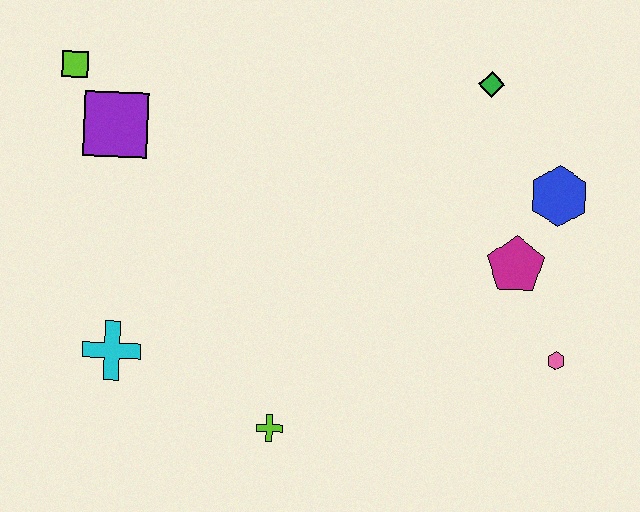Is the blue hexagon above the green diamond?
No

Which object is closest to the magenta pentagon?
The blue hexagon is closest to the magenta pentagon.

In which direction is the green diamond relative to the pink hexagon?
The green diamond is above the pink hexagon.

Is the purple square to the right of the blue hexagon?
No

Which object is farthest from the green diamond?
The cyan cross is farthest from the green diamond.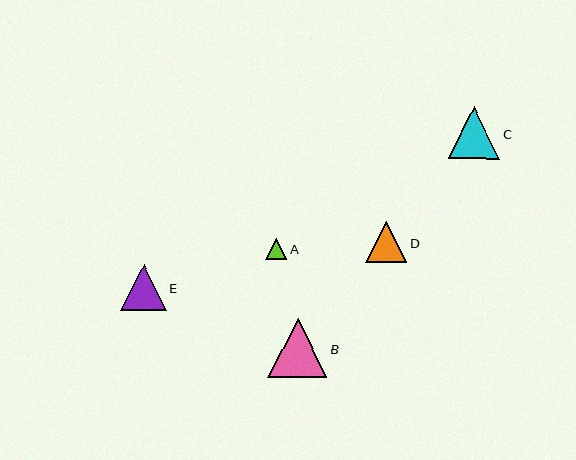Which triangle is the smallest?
Triangle A is the smallest with a size of approximately 21 pixels.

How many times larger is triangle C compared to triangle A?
Triangle C is approximately 2.5 times the size of triangle A.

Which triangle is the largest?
Triangle B is the largest with a size of approximately 59 pixels.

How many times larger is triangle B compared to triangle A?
Triangle B is approximately 2.8 times the size of triangle A.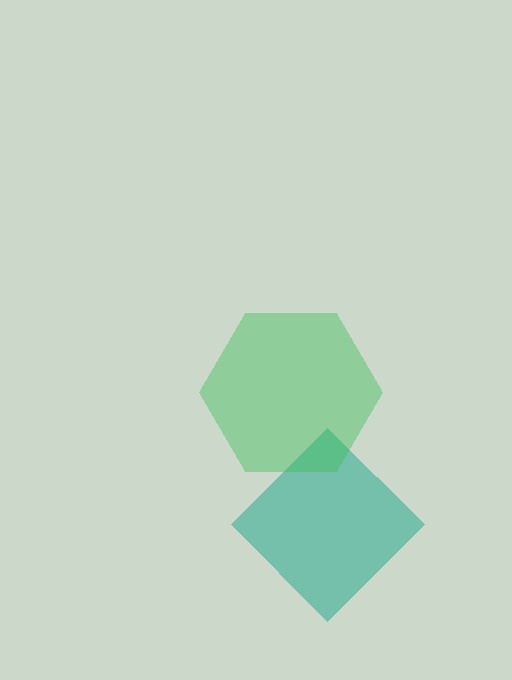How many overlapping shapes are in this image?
There are 2 overlapping shapes in the image.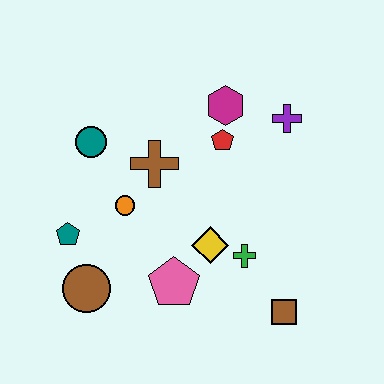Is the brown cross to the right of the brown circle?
Yes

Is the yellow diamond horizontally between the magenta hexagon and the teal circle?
Yes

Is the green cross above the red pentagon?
No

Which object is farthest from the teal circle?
The brown square is farthest from the teal circle.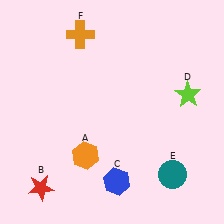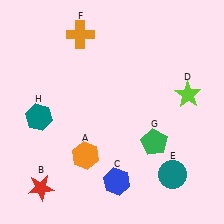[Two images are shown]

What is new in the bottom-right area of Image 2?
A green pentagon (G) was added in the bottom-right area of Image 2.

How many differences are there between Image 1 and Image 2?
There are 2 differences between the two images.